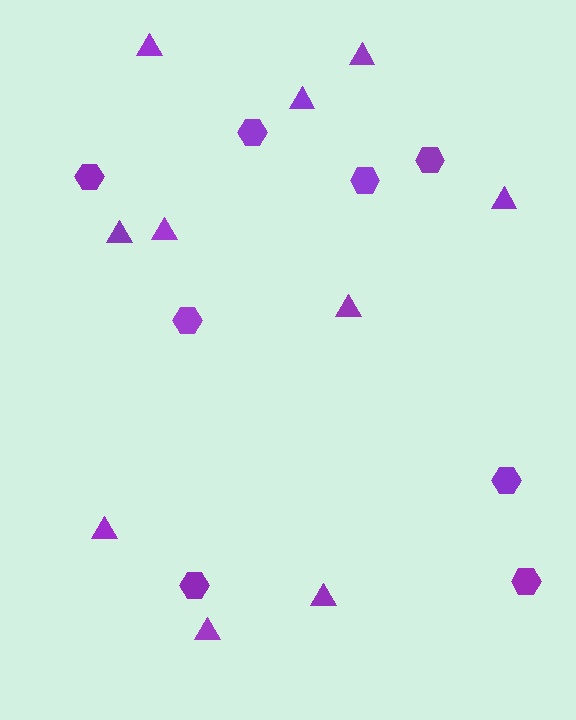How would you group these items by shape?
There are 2 groups: one group of triangles (10) and one group of hexagons (8).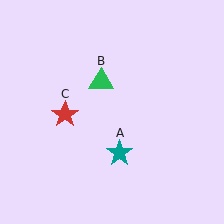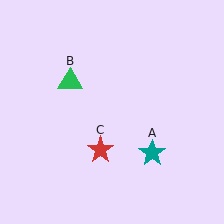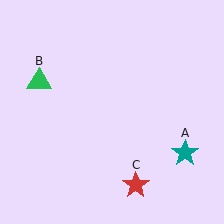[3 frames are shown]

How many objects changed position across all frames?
3 objects changed position: teal star (object A), green triangle (object B), red star (object C).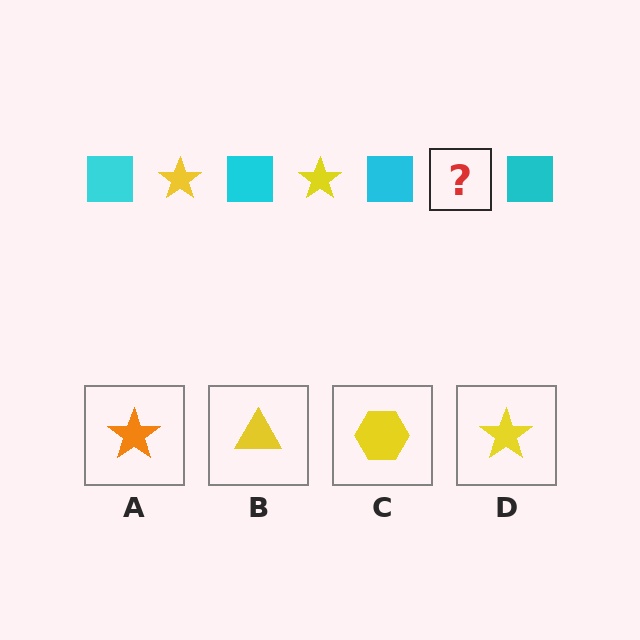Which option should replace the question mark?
Option D.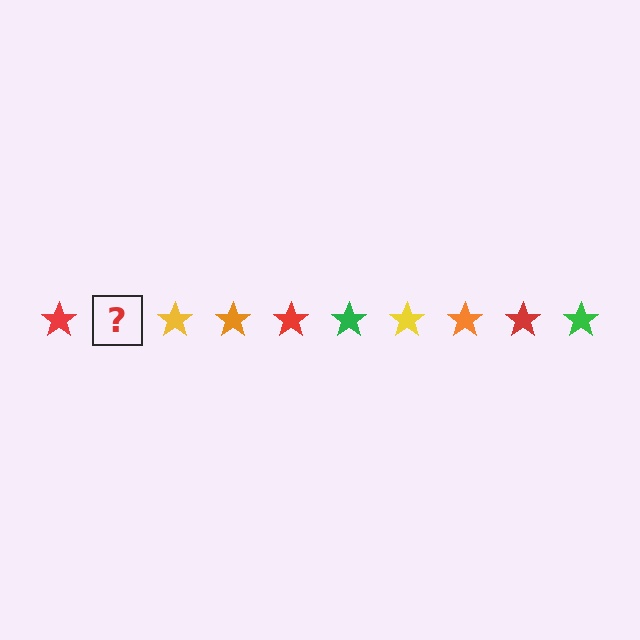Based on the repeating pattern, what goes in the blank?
The blank should be a green star.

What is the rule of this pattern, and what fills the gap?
The rule is that the pattern cycles through red, green, yellow, orange stars. The gap should be filled with a green star.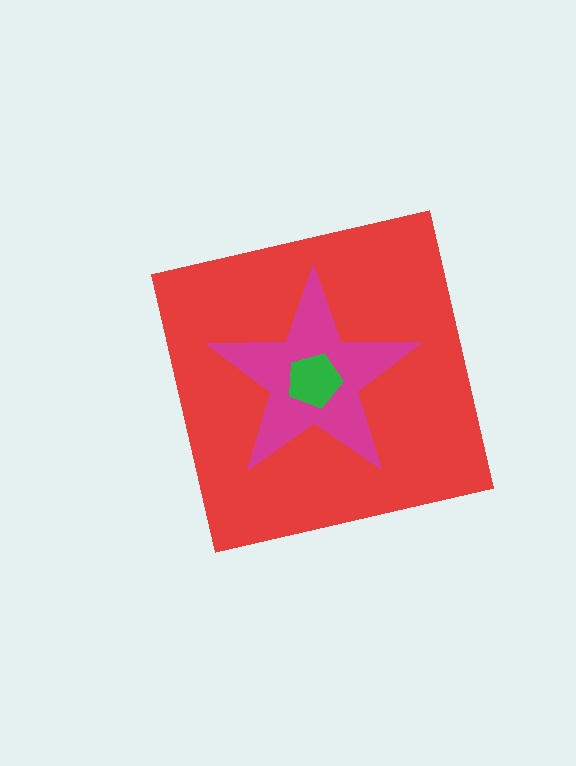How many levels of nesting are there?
3.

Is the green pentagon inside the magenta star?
Yes.